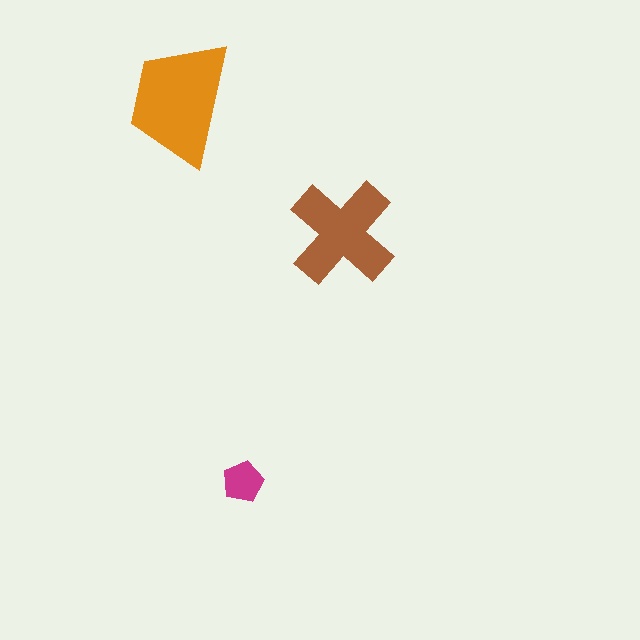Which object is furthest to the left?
The orange trapezoid is leftmost.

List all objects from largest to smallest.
The orange trapezoid, the brown cross, the magenta pentagon.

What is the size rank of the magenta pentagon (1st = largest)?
3rd.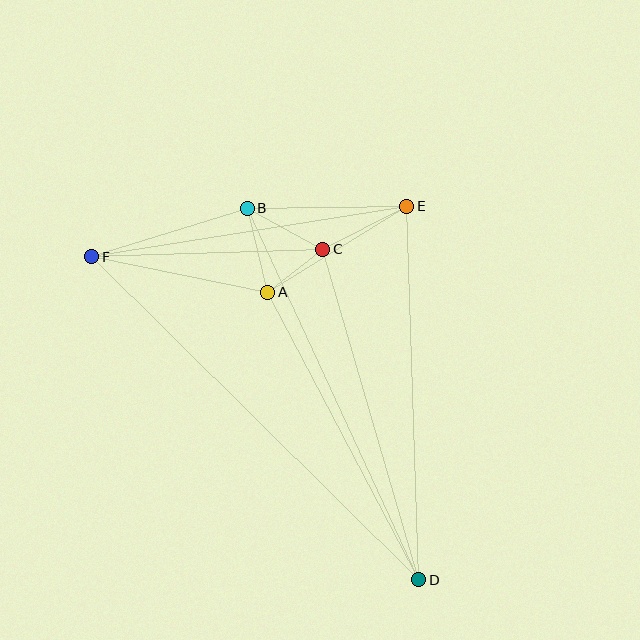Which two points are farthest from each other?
Points D and F are farthest from each other.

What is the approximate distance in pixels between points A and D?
The distance between A and D is approximately 324 pixels.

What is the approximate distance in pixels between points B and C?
The distance between B and C is approximately 86 pixels.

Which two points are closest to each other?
Points A and C are closest to each other.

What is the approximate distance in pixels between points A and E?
The distance between A and E is approximately 163 pixels.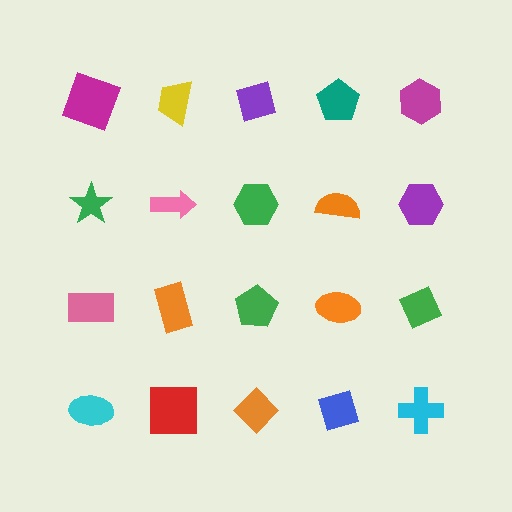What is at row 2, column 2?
A pink arrow.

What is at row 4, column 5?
A cyan cross.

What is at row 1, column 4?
A teal pentagon.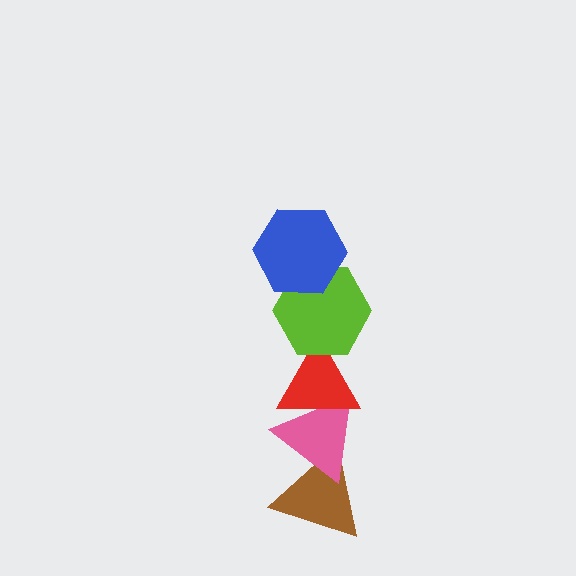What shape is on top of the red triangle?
The lime hexagon is on top of the red triangle.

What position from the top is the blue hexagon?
The blue hexagon is 1st from the top.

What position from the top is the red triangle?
The red triangle is 3rd from the top.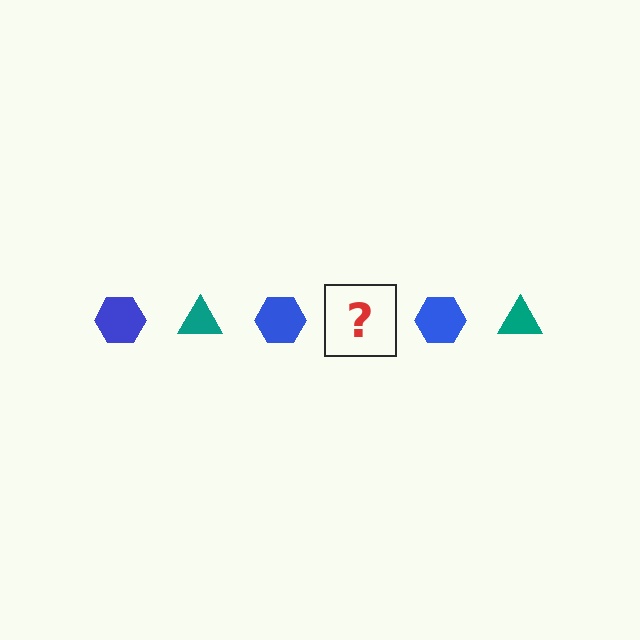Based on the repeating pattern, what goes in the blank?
The blank should be a teal triangle.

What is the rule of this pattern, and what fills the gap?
The rule is that the pattern alternates between blue hexagon and teal triangle. The gap should be filled with a teal triangle.